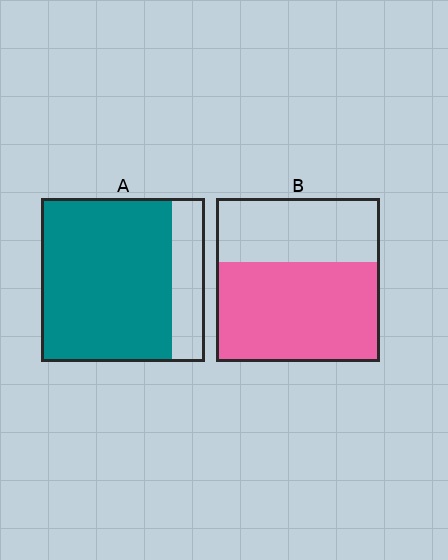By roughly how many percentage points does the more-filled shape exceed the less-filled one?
By roughly 20 percentage points (A over B).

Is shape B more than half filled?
Yes.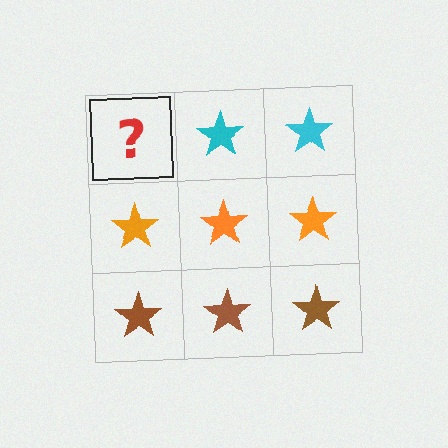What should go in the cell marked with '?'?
The missing cell should contain a cyan star.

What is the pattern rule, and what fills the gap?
The rule is that each row has a consistent color. The gap should be filled with a cyan star.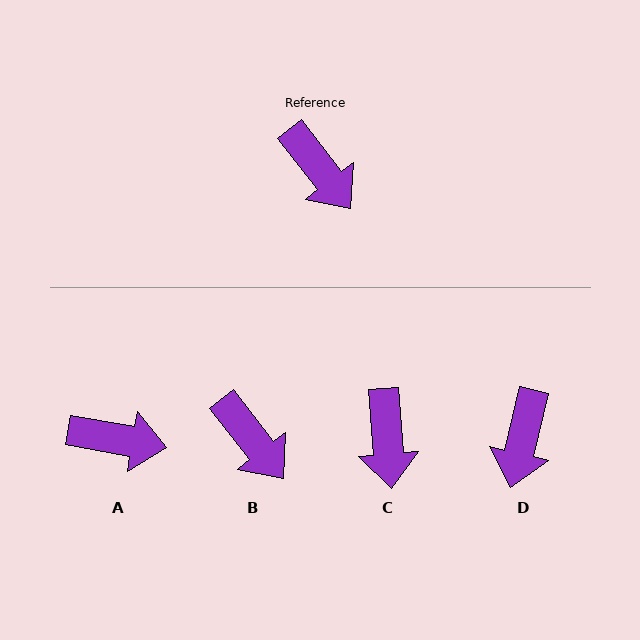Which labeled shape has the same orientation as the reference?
B.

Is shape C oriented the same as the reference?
No, it is off by about 33 degrees.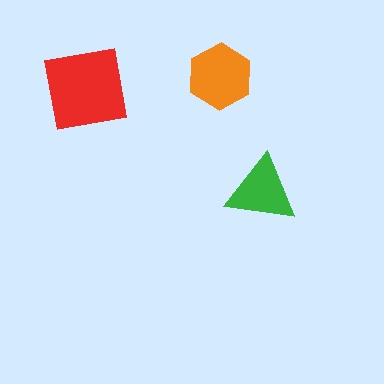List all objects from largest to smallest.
The red square, the orange hexagon, the green triangle.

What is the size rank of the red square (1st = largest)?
1st.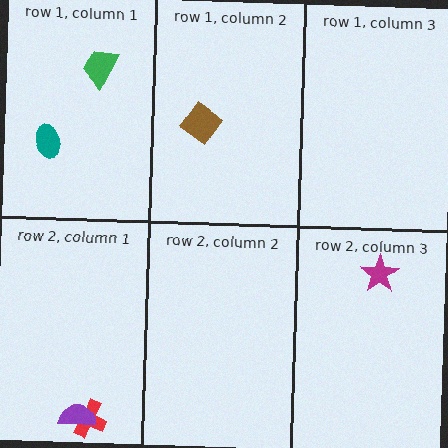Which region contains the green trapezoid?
The row 1, column 1 region.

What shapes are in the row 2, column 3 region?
The magenta star.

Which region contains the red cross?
The row 2, column 1 region.